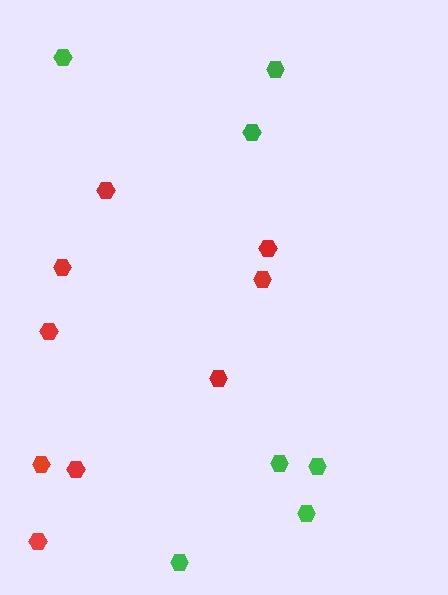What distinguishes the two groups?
There are 2 groups: one group of red hexagons (9) and one group of green hexagons (7).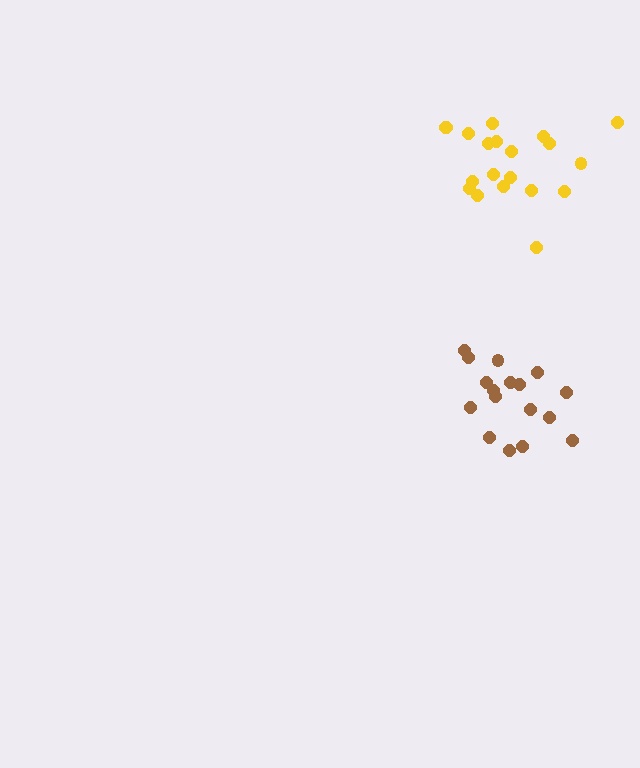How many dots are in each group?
Group 1: 20 dots, Group 2: 17 dots (37 total).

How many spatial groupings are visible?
There are 2 spatial groupings.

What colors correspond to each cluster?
The clusters are colored: yellow, brown.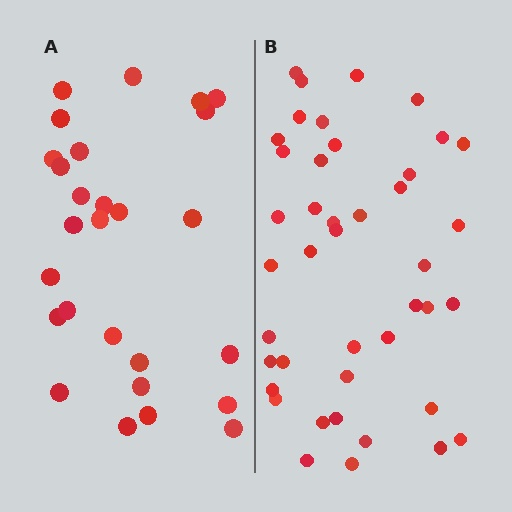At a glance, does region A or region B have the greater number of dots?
Region B (the right region) has more dots.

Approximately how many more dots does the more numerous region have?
Region B has approximately 15 more dots than region A.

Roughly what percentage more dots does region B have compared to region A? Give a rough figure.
About 55% more.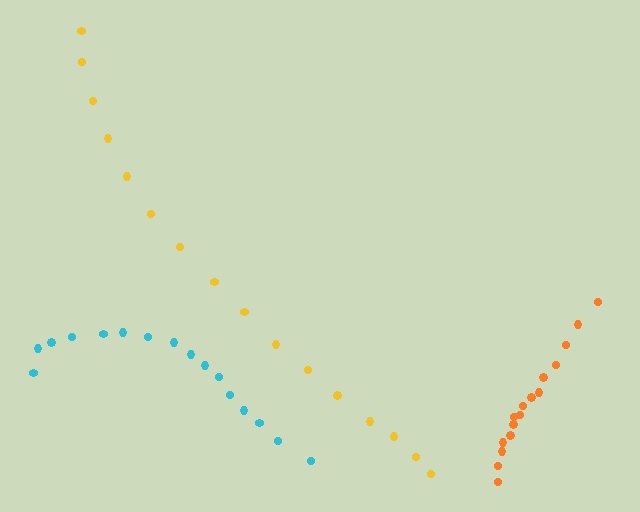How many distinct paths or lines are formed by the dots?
There are 3 distinct paths.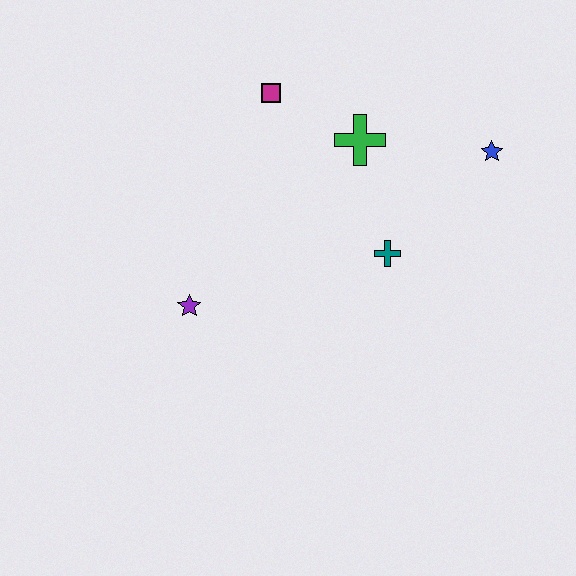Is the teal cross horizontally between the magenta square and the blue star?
Yes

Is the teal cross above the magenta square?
No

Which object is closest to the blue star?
The green cross is closest to the blue star.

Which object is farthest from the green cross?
The purple star is farthest from the green cross.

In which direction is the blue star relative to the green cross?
The blue star is to the right of the green cross.